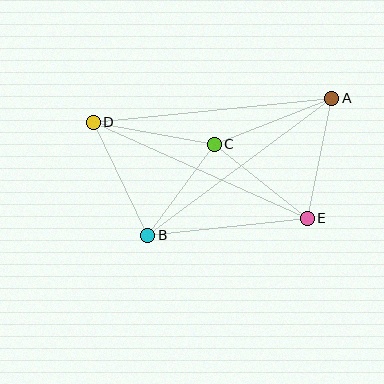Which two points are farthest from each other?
Points A and D are farthest from each other.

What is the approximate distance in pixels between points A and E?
The distance between A and E is approximately 123 pixels.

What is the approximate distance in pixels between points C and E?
The distance between C and E is approximately 119 pixels.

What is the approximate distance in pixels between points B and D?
The distance between B and D is approximately 126 pixels.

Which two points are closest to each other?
Points B and C are closest to each other.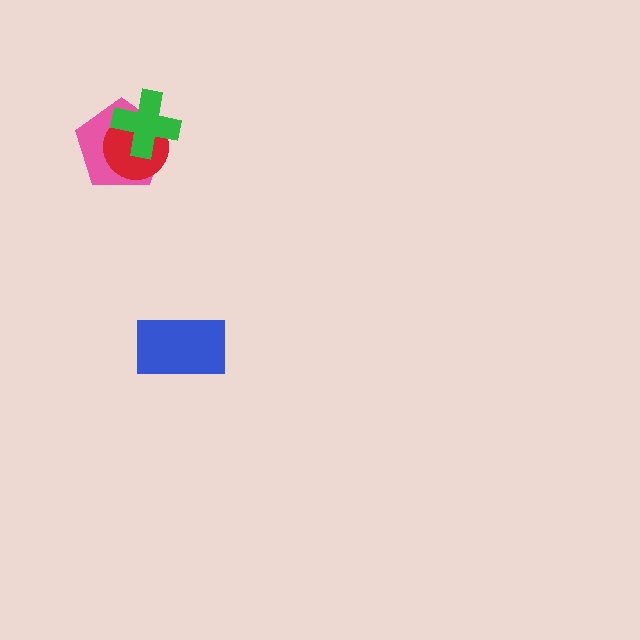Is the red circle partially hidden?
Yes, it is partially covered by another shape.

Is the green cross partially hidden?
No, no other shape covers it.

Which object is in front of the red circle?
The green cross is in front of the red circle.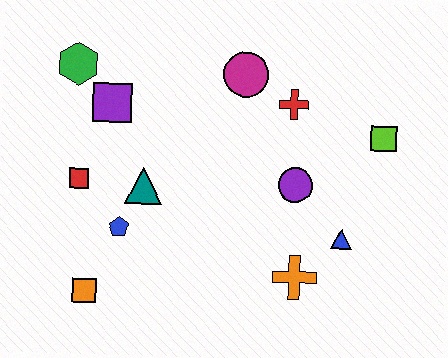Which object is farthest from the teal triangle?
The lime square is farthest from the teal triangle.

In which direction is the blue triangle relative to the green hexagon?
The blue triangle is to the right of the green hexagon.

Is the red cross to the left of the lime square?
Yes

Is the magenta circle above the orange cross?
Yes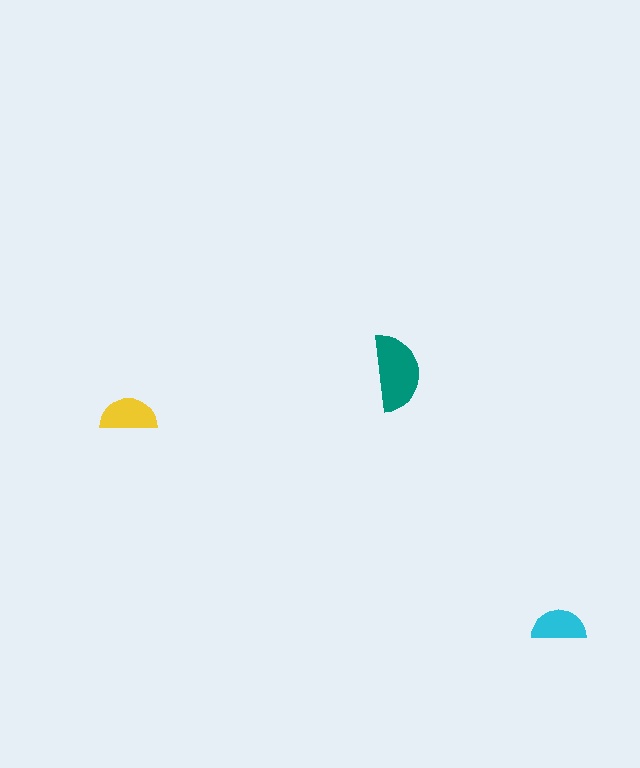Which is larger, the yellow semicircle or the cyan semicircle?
The yellow one.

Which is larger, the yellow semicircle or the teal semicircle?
The teal one.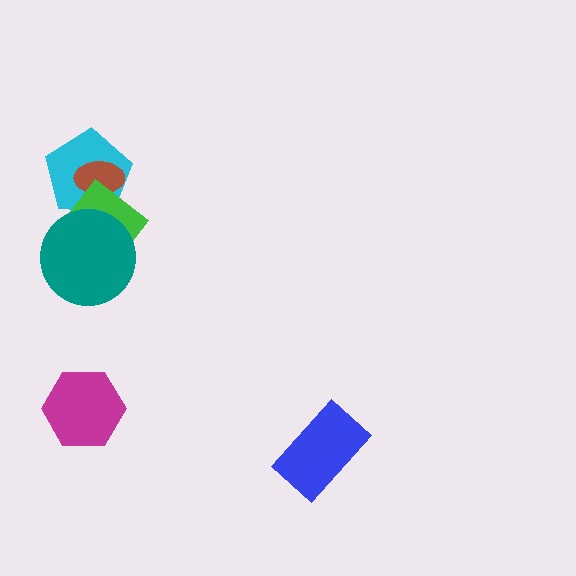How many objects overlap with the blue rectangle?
0 objects overlap with the blue rectangle.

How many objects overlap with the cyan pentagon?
3 objects overlap with the cyan pentagon.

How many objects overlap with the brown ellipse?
2 objects overlap with the brown ellipse.